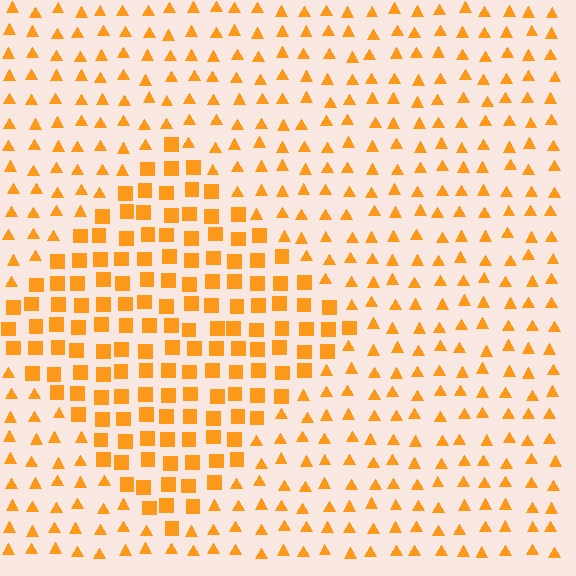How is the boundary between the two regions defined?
The boundary is defined by a change in element shape: squares inside vs. triangles outside. All elements share the same color and spacing.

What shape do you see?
I see a diamond.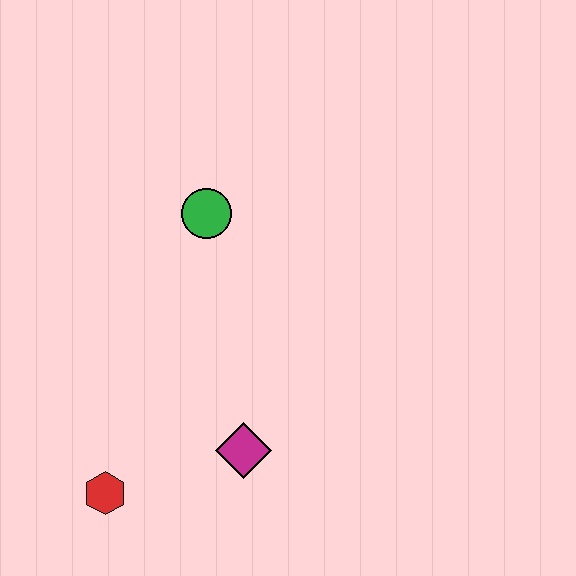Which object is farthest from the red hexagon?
The green circle is farthest from the red hexagon.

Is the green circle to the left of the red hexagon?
No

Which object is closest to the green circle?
The magenta diamond is closest to the green circle.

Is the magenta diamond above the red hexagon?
Yes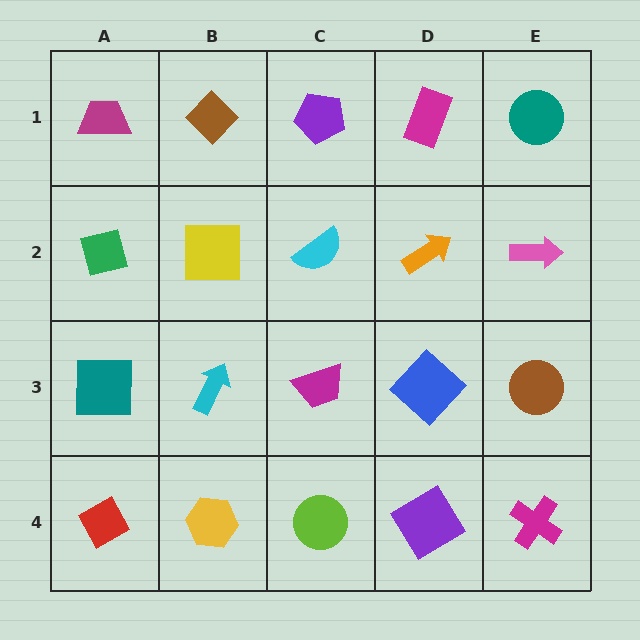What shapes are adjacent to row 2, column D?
A magenta rectangle (row 1, column D), a blue diamond (row 3, column D), a cyan semicircle (row 2, column C), a pink arrow (row 2, column E).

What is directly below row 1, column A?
A green square.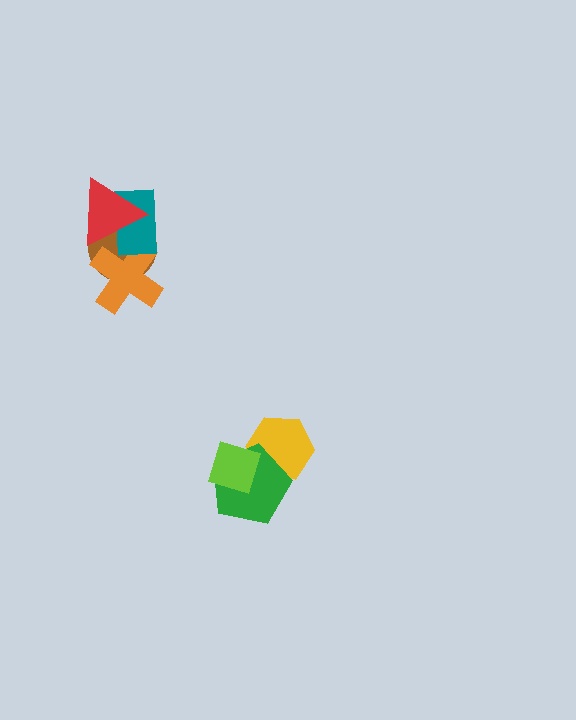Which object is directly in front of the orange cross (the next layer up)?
The teal rectangle is directly in front of the orange cross.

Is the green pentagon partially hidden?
Yes, it is partially covered by another shape.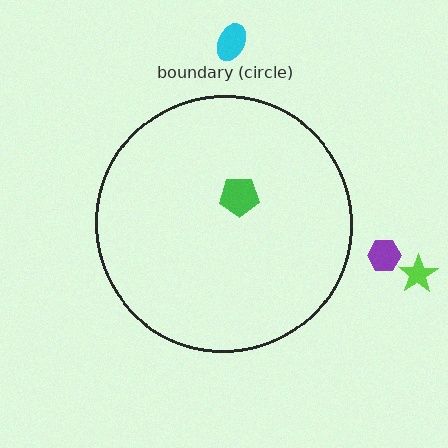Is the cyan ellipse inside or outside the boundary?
Outside.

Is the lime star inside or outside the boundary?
Outside.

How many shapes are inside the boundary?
1 inside, 3 outside.